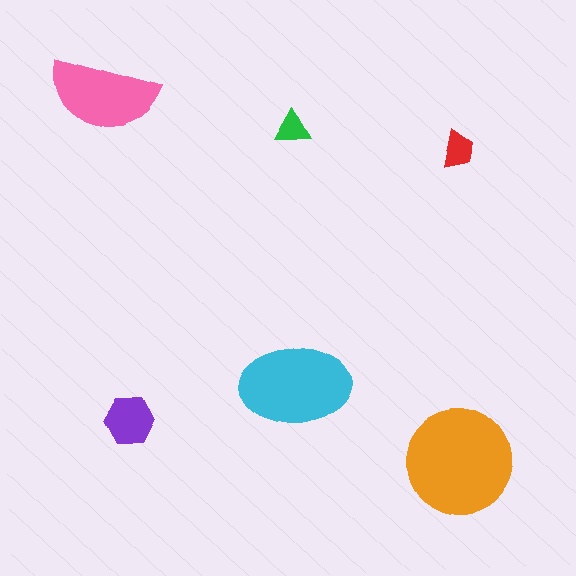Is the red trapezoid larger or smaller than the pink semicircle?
Smaller.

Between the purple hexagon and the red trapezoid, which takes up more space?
The purple hexagon.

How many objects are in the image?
There are 6 objects in the image.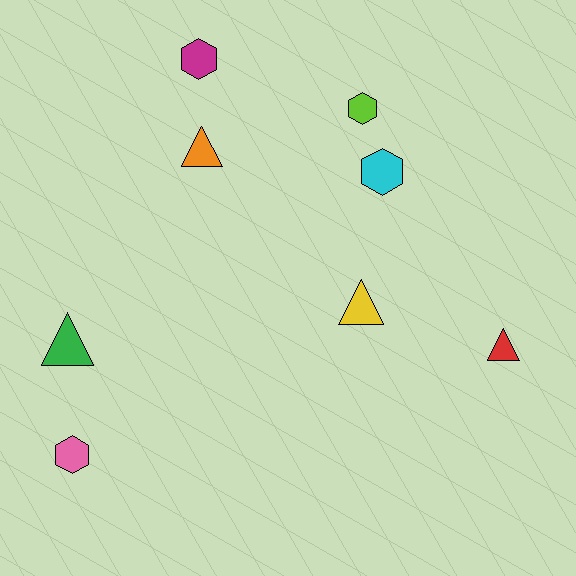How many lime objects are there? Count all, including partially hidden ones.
There is 1 lime object.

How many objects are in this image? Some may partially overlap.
There are 8 objects.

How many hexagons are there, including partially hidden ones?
There are 4 hexagons.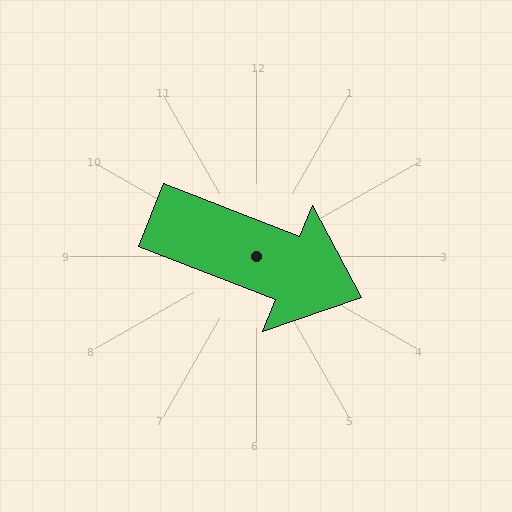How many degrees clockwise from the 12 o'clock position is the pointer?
Approximately 111 degrees.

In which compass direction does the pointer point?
East.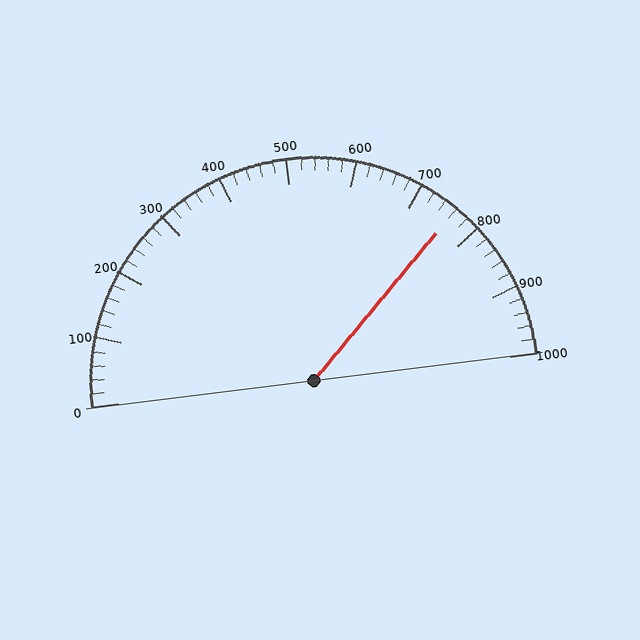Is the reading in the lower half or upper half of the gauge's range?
The reading is in the upper half of the range (0 to 1000).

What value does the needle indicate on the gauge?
The needle indicates approximately 760.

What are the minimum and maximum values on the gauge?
The gauge ranges from 0 to 1000.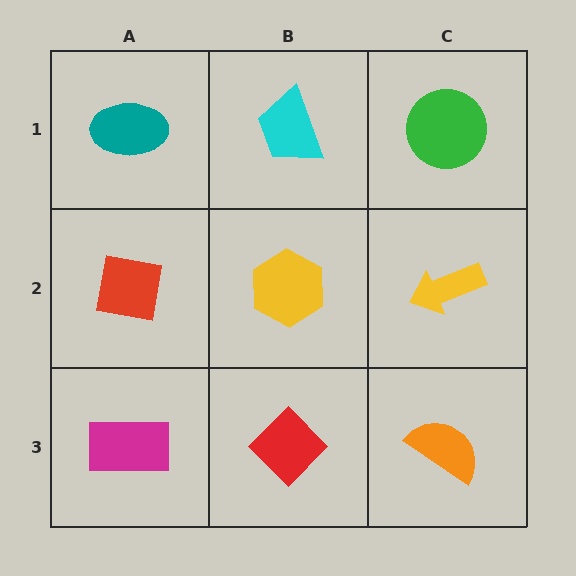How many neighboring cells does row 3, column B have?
3.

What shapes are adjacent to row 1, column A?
A red square (row 2, column A), a cyan trapezoid (row 1, column B).